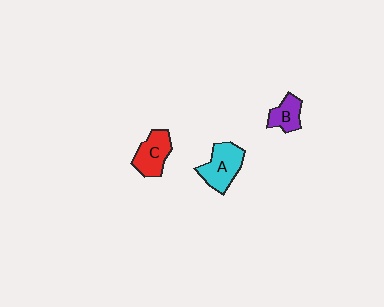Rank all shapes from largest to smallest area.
From largest to smallest: A (cyan), C (red), B (purple).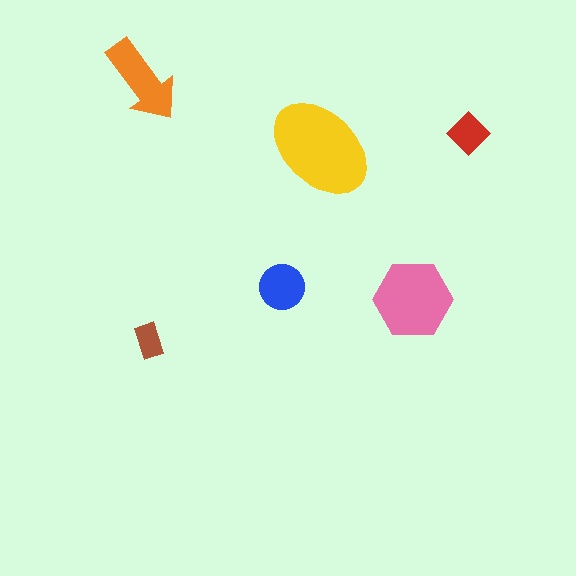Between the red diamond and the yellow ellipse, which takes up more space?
The yellow ellipse.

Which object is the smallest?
The brown rectangle.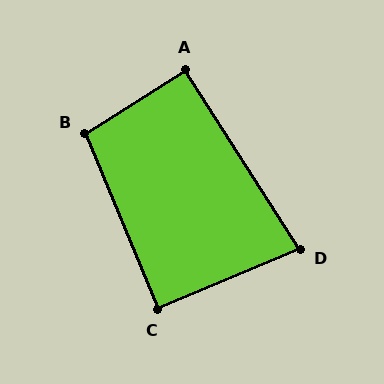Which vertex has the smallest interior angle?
D, at approximately 80 degrees.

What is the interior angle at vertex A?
Approximately 90 degrees (approximately right).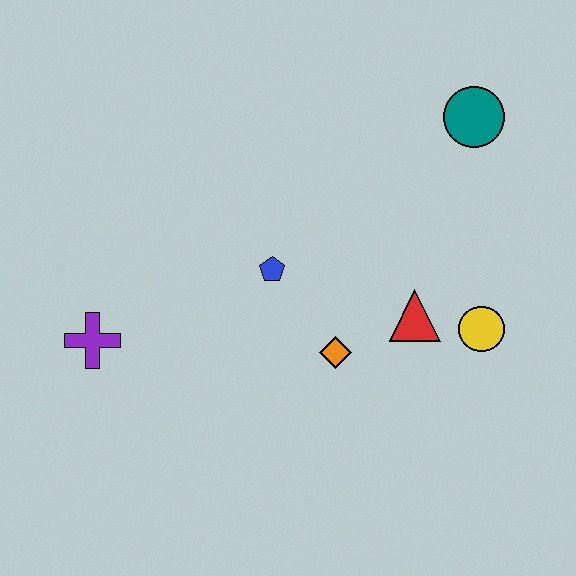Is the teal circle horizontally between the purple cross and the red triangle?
No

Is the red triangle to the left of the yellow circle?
Yes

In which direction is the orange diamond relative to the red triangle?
The orange diamond is to the left of the red triangle.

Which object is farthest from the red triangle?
The purple cross is farthest from the red triangle.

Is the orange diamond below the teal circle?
Yes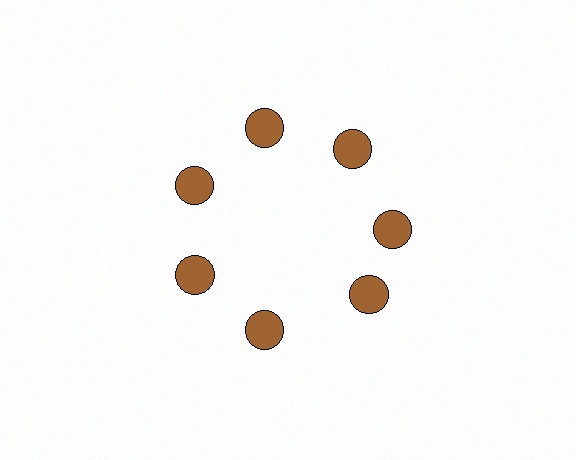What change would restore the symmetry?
The symmetry would be restored by rotating it back into even spacing with its neighbors so that all 7 circles sit at equal angles and equal distance from the center.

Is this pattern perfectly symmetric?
No. The 7 brown circles are arranged in a ring, but one element near the 5 o'clock position is rotated out of alignment along the ring, breaking the 7-fold rotational symmetry.